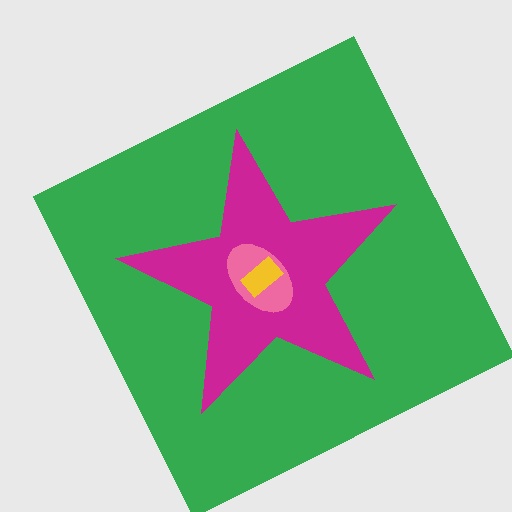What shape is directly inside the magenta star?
The pink ellipse.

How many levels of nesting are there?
4.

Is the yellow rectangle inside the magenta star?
Yes.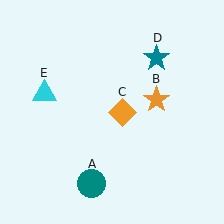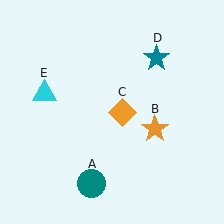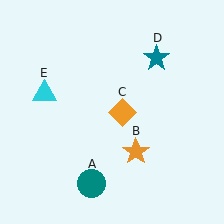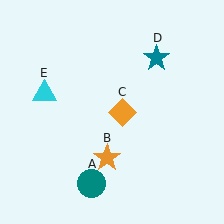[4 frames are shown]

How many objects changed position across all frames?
1 object changed position: orange star (object B).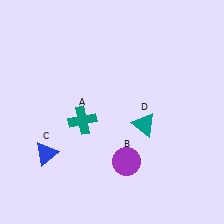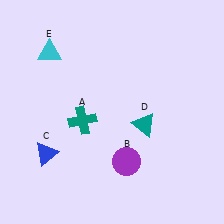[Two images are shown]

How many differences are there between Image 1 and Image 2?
There is 1 difference between the two images.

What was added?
A cyan triangle (E) was added in Image 2.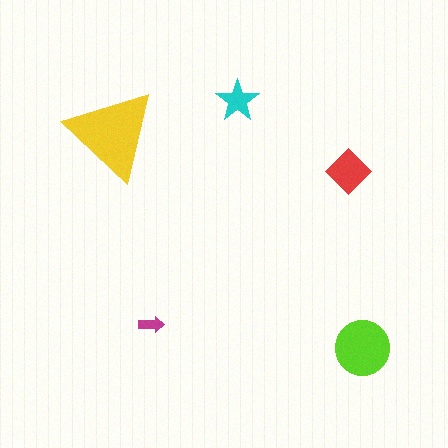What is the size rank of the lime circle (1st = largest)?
2nd.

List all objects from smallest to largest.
The magenta arrow, the cyan star, the red diamond, the lime circle, the yellow triangle.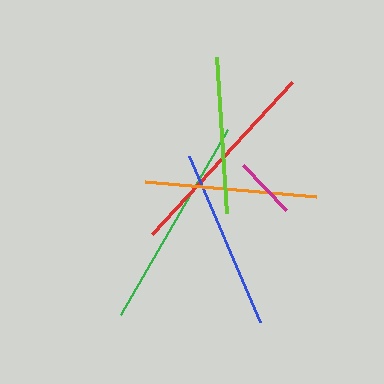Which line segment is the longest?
The green line is the longest at approximately 214 pixels.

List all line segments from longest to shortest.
From longest to shortest: green, red, blue, orange, lime, magenta.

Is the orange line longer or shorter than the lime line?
The orange line is longer than the lime line.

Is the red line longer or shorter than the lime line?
The red line is longer than the lime line.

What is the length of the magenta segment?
The magenta segment is approximately 62 pixels long.